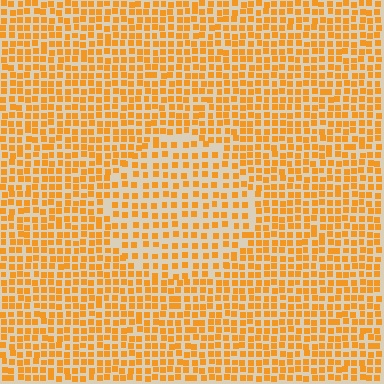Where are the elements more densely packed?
The elements are more densely packed outside the circle boundary.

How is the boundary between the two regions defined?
The boundary is defined by a change in element density (approximately 1.6x ratio). All elements are the same color, size, and shape.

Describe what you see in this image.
The image contains small orange elements arranged at two different densities. A circle-shaped region is visible where the elements are less densely packed than the surrounding area.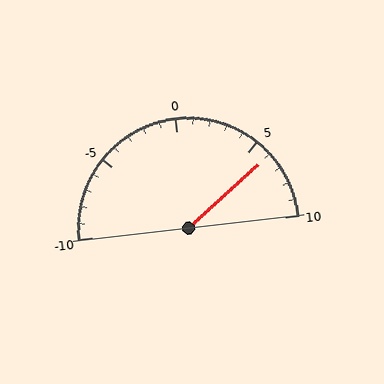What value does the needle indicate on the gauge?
The needle indicates approximately 6.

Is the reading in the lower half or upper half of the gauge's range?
The reading is in the upper half of the range (-10 to 10).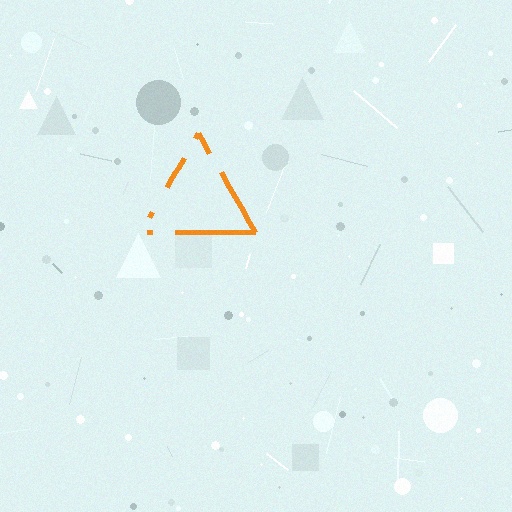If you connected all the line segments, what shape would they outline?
They would outline a triangle.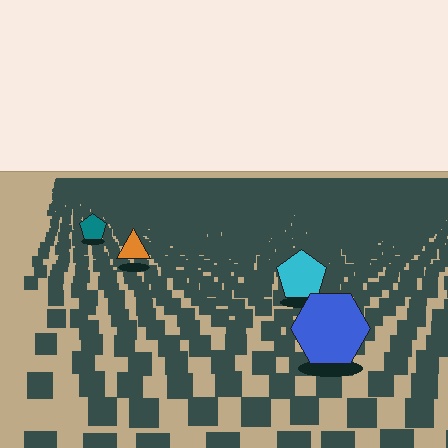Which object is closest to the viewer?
The blue hexagon is closest. The texture marks near it are larger and more spread out.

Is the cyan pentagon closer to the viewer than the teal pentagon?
Yes. The cyan pentagon is closer — you can tell from the texture gradient: the ground texture is coarser near it.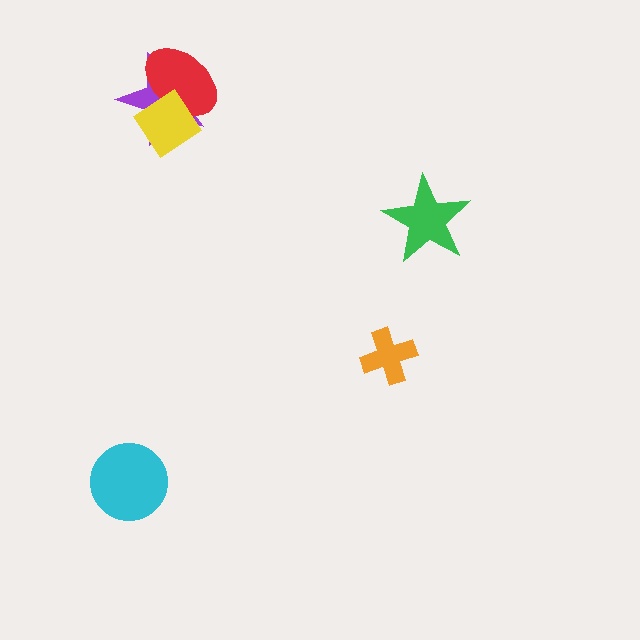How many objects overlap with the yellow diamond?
2 objects overlap with the yellow diamond.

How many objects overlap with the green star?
0 objects overlap with the green star.